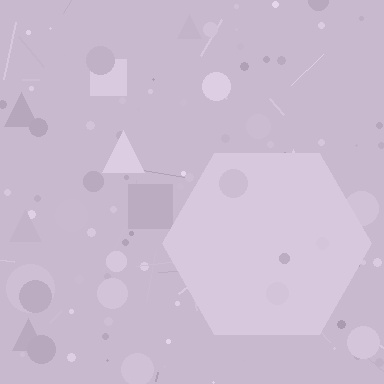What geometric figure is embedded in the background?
A hexagon is embedded in the background.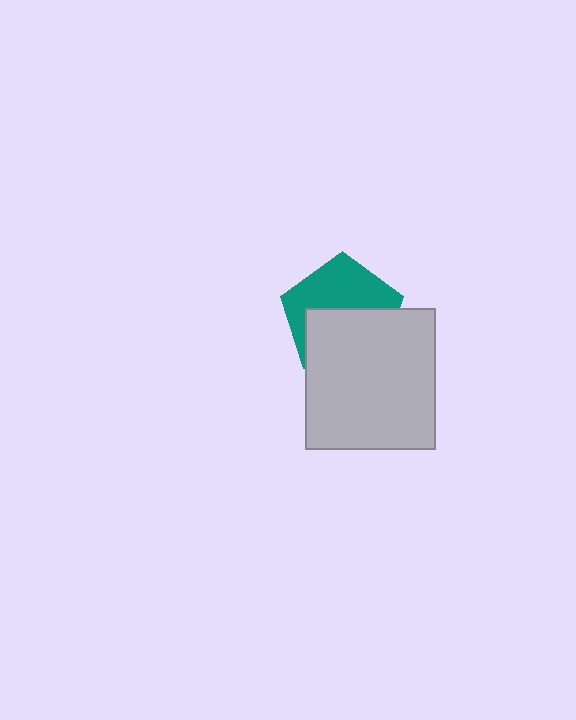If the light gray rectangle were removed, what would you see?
You would see the complete teal pentagon.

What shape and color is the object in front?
The object in front is a light gray rectangle.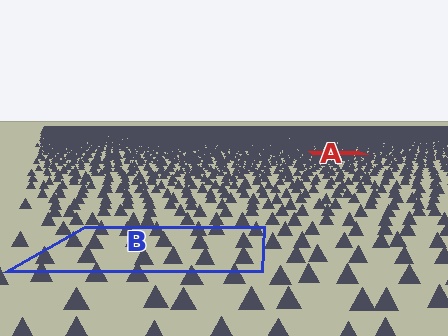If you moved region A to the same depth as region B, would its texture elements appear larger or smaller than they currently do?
They would appear larger. At a closer depth, the same texture elements are projected at a bigger on-screen size.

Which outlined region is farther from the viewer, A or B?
Region A is farther from the viewer — the texture elements inside it appear smaller and more densely packed.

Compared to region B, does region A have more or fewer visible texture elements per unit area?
Region A has more texture elements per unit area — they are packed more densely because it is farther away.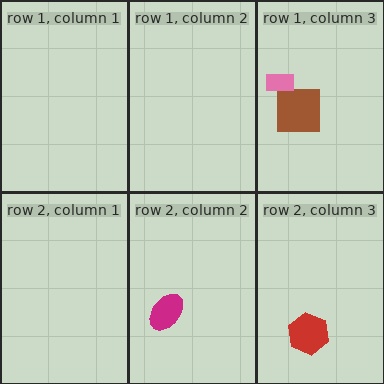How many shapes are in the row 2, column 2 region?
1.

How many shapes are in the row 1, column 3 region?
2.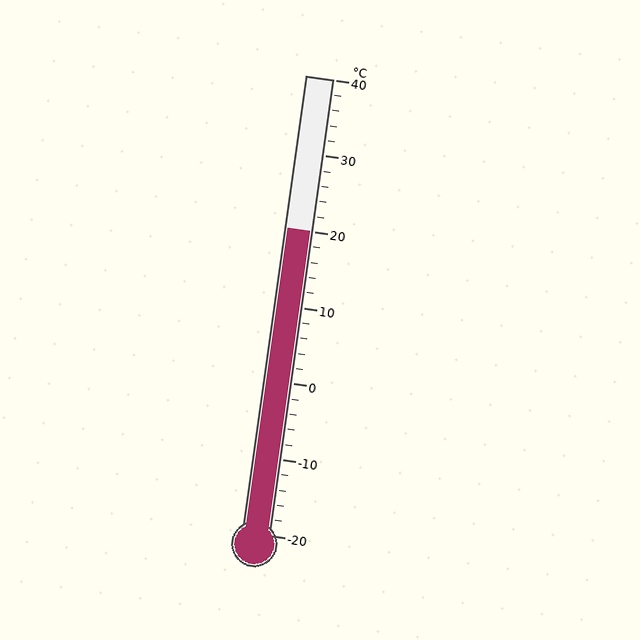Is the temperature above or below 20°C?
The temperature is at 20°C.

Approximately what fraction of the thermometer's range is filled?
The thermometer is filled to approximately 65% of its range.